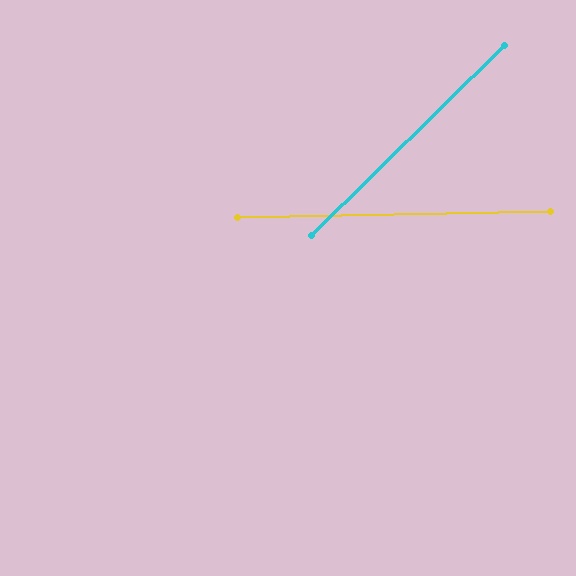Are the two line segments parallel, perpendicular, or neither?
Neither parallel nor perpendicular — they differ by about 43°.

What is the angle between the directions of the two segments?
Approximately 43 degrees.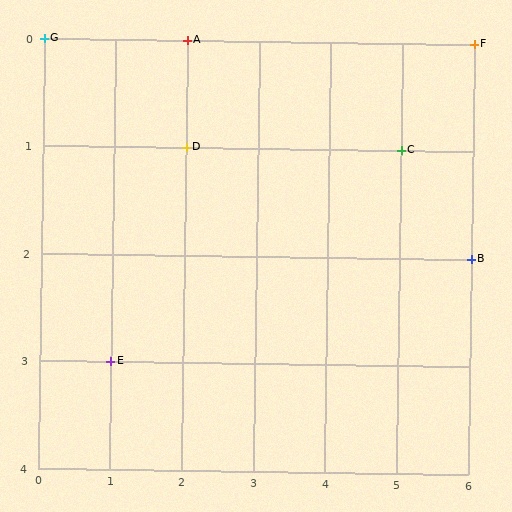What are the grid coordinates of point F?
Point F is at grid coordinates (6, 0).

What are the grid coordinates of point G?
Point G is at grid coordinates (0, 0).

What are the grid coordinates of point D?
Point D is at grid coordinates (2, 1).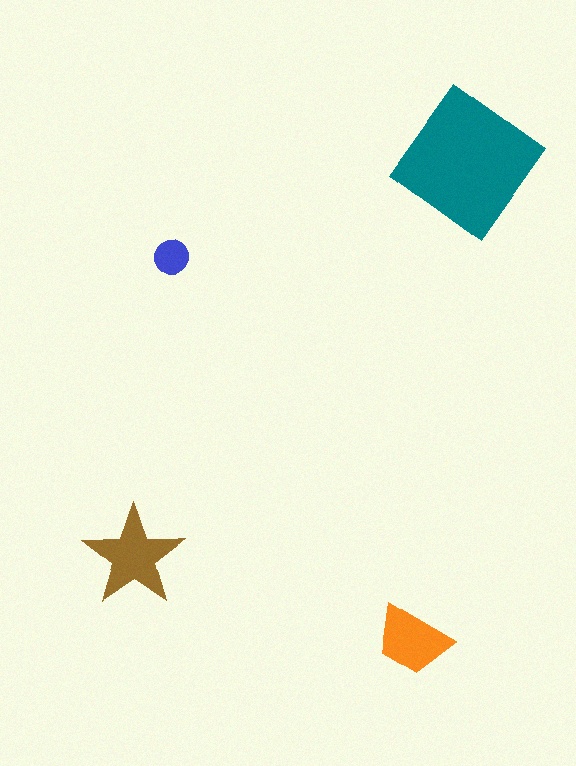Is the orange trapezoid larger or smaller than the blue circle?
Larger.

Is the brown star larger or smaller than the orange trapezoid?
Larger.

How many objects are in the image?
There are 4 objects in the image.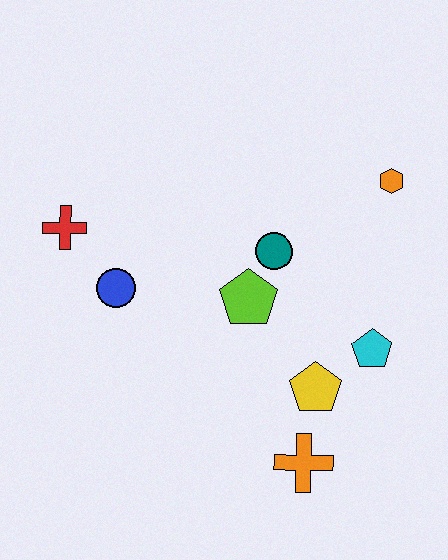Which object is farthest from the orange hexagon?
The red cross is farthest from the orange hexagon.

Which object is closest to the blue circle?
The red cross is closest to the blue circle.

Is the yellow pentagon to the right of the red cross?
Yes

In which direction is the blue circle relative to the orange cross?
The blue circle is to the left of the orange cross.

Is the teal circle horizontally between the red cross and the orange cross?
Yes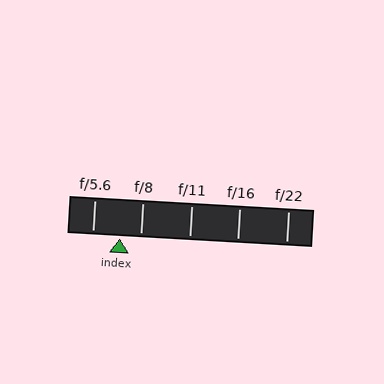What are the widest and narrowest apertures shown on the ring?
The widest aperture shown is f/5.6 and the narrowest is f/22.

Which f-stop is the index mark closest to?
The index mark is closest to f/8.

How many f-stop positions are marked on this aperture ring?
There are 5 f-stop positions marked.